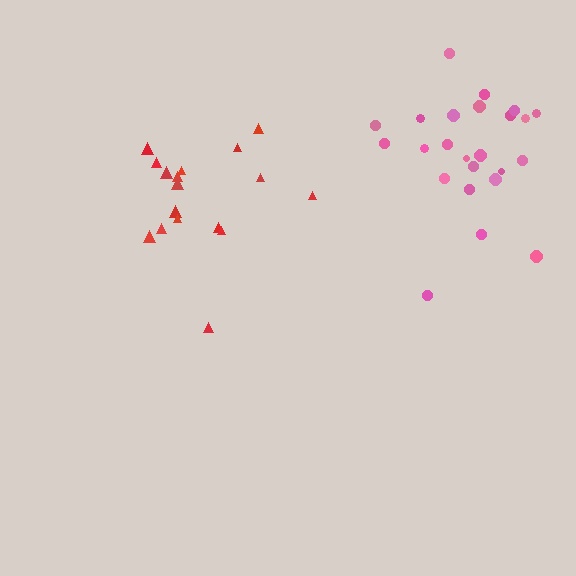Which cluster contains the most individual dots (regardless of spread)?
Pink (24).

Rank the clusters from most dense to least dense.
pink, red.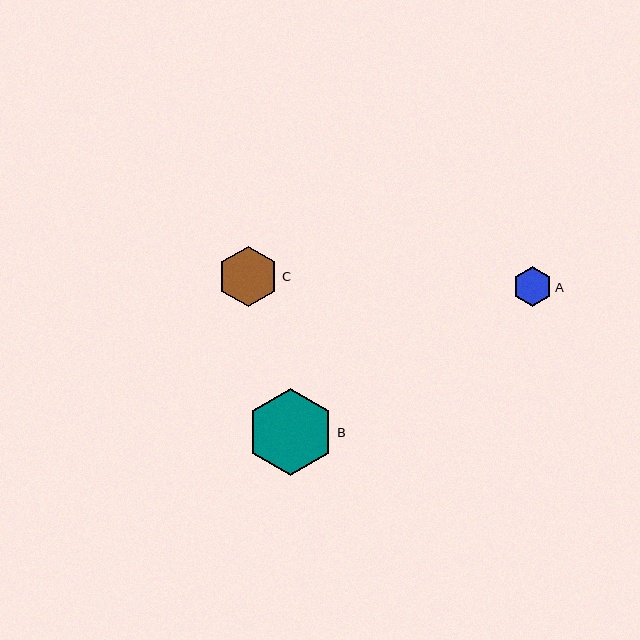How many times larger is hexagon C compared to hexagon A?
Hexagon C is approximately 1.5 times the size of hexagon A.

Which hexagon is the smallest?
Hexagon A is the smallest with a size of approximately 39 pixels.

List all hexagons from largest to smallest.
From largest to smallest: B, C, A.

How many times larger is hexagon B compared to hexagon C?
Hexagon B is approximately 1.4 times the size of hexagon C.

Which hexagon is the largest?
Hexagon B is the largest with a size of approximately 87 pixels.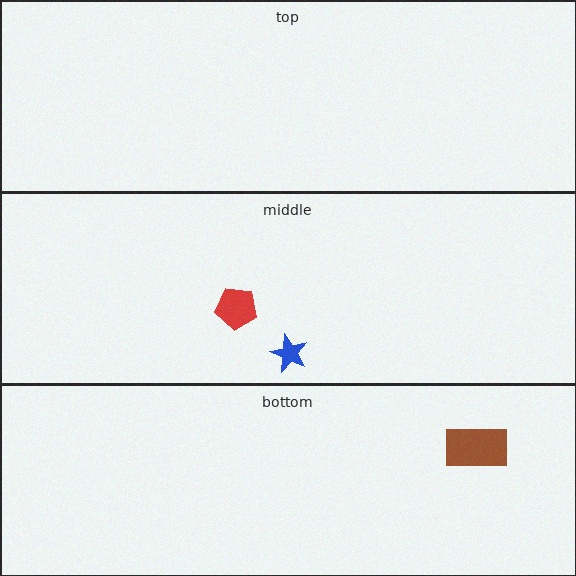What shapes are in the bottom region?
The brown rectangle.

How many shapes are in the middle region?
2.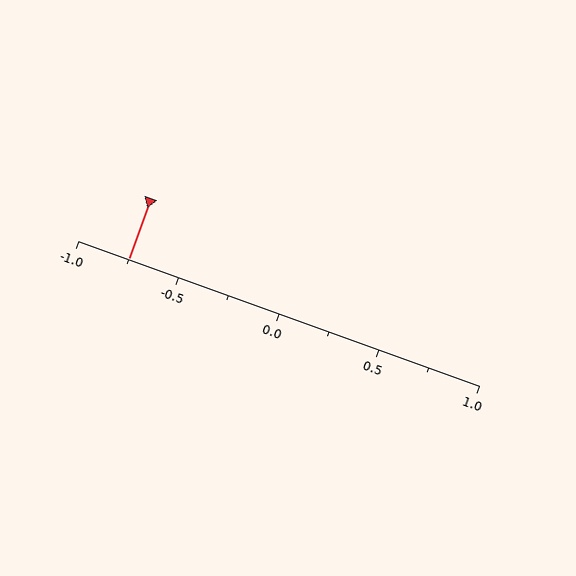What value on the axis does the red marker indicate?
The marker indicates approximately -0.75.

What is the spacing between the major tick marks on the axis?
The major ticks are spaced 0.5 apart.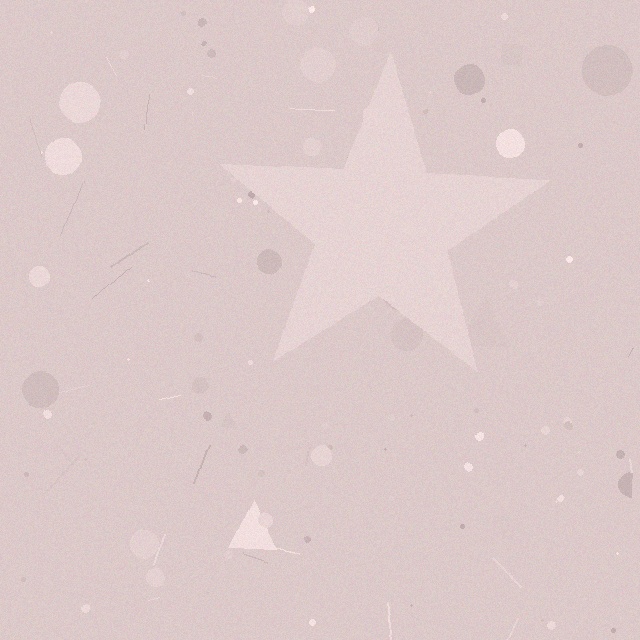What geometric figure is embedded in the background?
A star is embedded in the background.